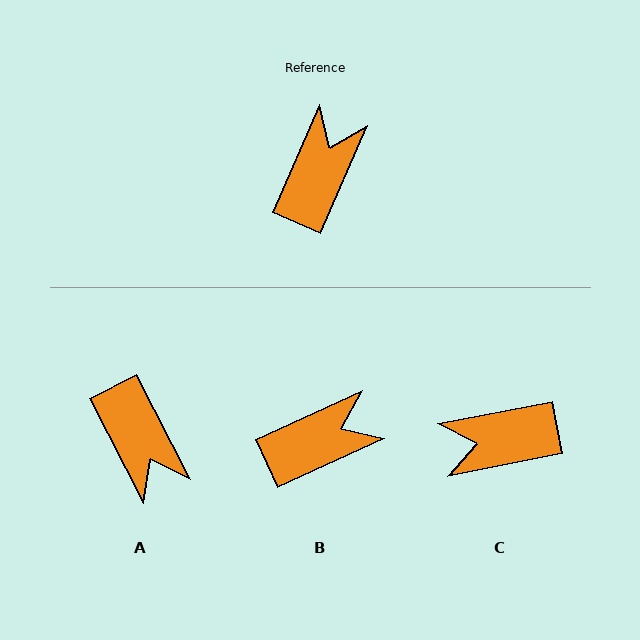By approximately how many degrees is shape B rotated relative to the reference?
Approximately 42 degrees clockwise.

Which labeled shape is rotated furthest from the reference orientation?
A, about 129 degrees away.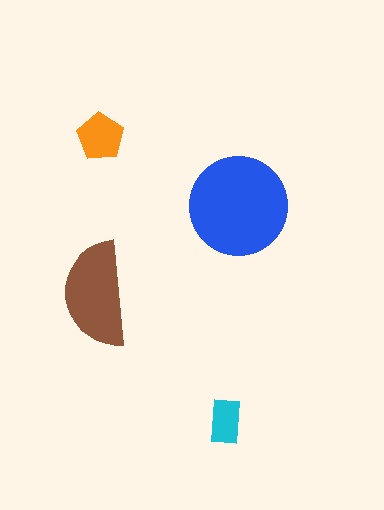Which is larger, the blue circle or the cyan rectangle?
The blue circle.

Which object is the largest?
The blue circle.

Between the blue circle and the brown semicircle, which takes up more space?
The blue circle.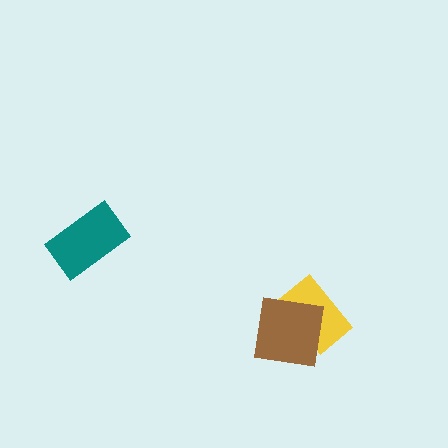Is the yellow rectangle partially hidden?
Yes, it is partially covered by another shape.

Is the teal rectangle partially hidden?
No, no other shape covers it.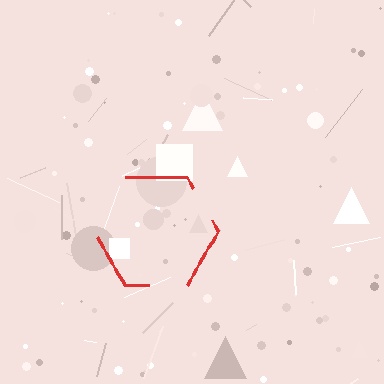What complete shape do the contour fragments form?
The contour fragments form a hexagon.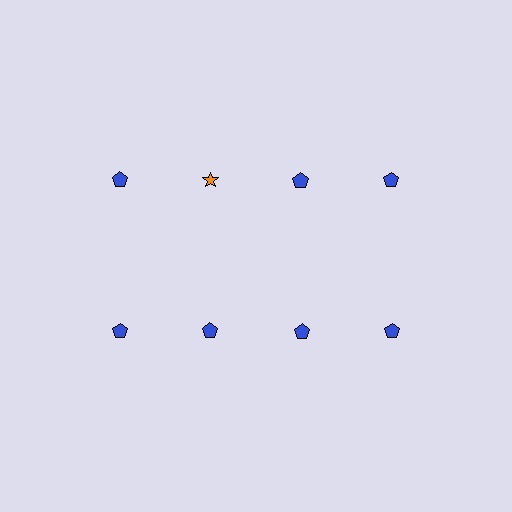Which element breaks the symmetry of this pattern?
The orange star in the top row, second from left column breaks the symmetry. All other shapes are blue pentagons.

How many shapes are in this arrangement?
There are 8 shapes arranged in a grid pattern.